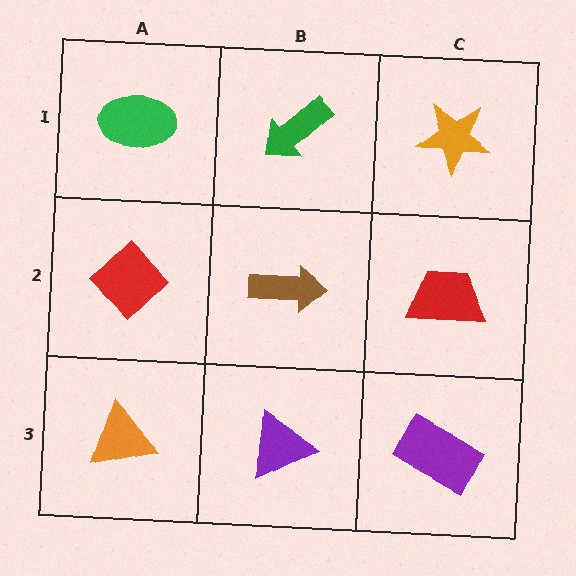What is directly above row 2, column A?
A green ellipse.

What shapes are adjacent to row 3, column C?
A red trapezoid (row 2, column C), a purple triangle (row 3, column B).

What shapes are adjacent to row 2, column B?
A green arrow (row 1, column B), a purple triangle (row 3, column B), a red diamond (row 2, column A), a red trapezoid (row 2, column C).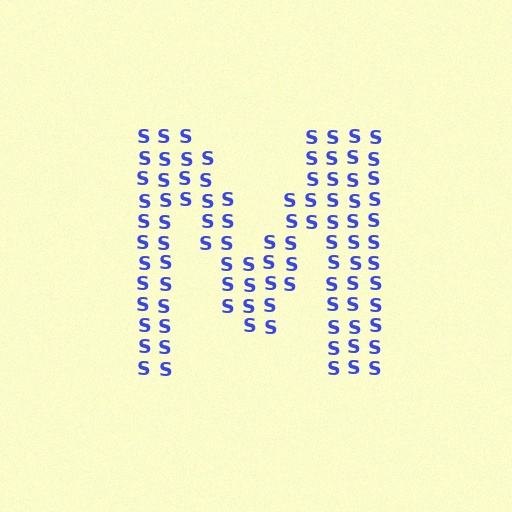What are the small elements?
The small elements are letter S's.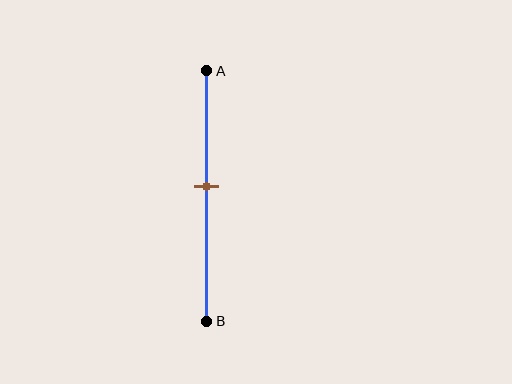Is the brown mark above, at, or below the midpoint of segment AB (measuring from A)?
The brown mark is above the midpoint of segment AB.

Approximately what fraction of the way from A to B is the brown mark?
The brown mark is approximately 45% of the way from A to B.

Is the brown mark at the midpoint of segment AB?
No, the mark is at about 45% from A, not at the 50% midpoint.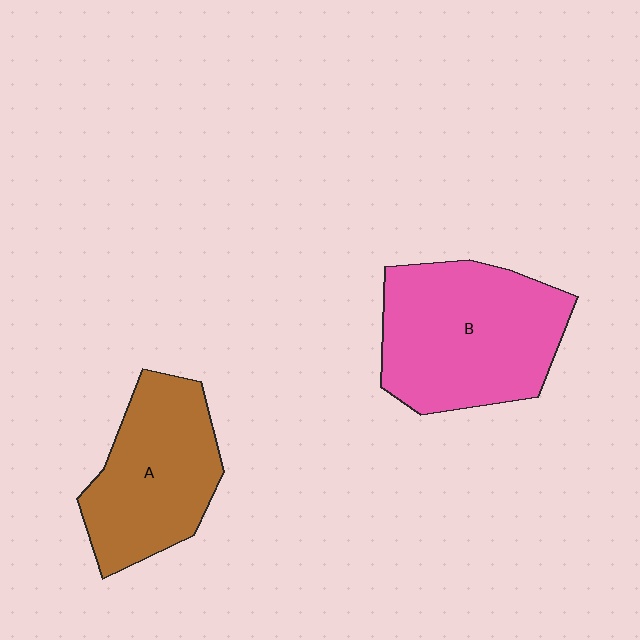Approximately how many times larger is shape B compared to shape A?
Approximately 1.3 times.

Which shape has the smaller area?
Shape A (brown).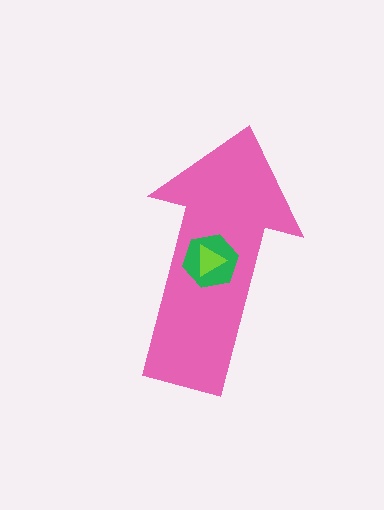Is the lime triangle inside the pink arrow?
Yes.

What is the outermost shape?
The pink arrow.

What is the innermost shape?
The lime triangle.